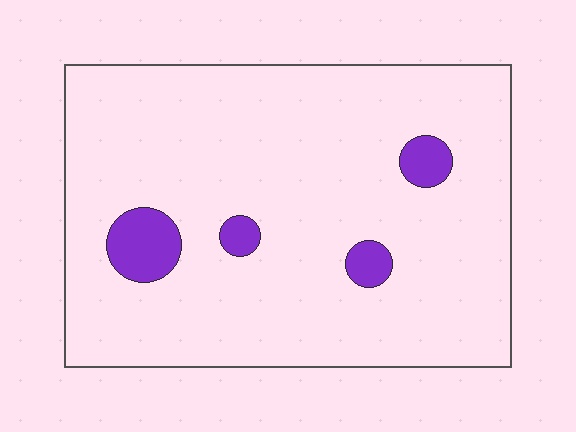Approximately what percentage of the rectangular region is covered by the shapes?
Approximately 5%.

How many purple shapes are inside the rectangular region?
4.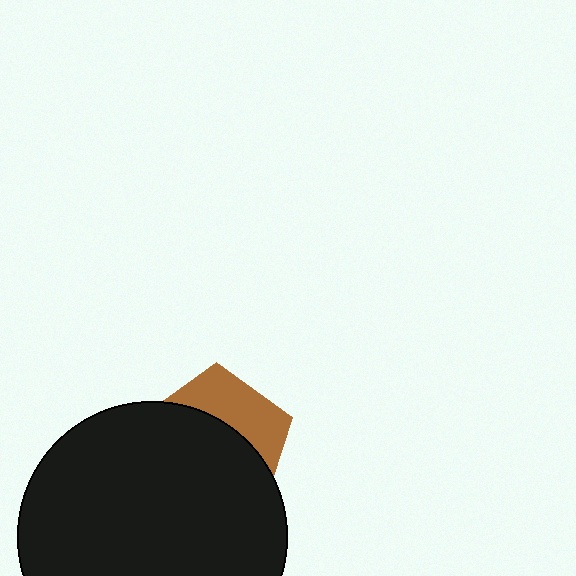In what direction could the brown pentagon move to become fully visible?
The brown pentagon could move up. That would shift it out from behind the black circle entirely.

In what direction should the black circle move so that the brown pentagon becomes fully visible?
The black circle should move down. That is the shortest direction to clear the overlap and leave the brown pentagon fully visible.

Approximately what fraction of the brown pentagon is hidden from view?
Roughly 65% of the brown pentagon is hidden behind the black circle.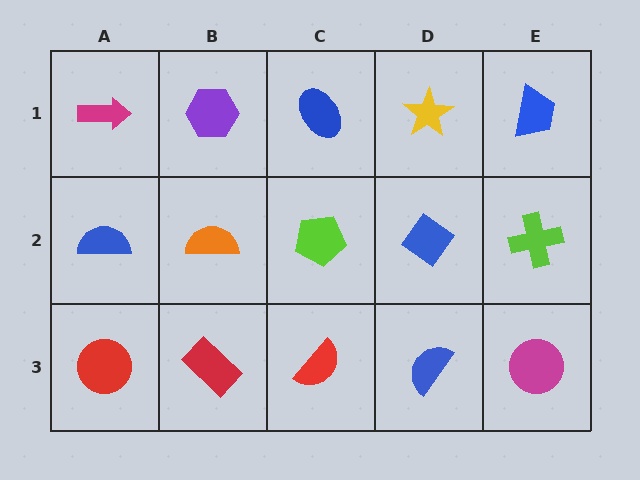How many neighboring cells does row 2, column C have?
4.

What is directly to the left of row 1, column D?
A blue ellipse.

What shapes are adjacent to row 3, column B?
An orange semicircle (row 2, column B), a red circle (row 3, column A), a red semicircle (row 3, column C).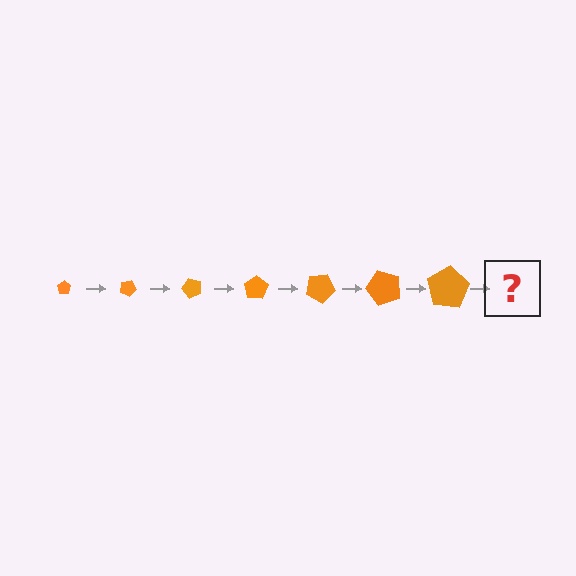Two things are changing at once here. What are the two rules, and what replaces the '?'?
The two rules are that the pentagon grows larger each step and it rotates 25 degrees each step. The '?' should be a pentagon, larger than the previous one and rotated 175 degrees from the start.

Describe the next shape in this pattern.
It should be a pentagon, larger than the previous one and rotated 175 degrees from the start.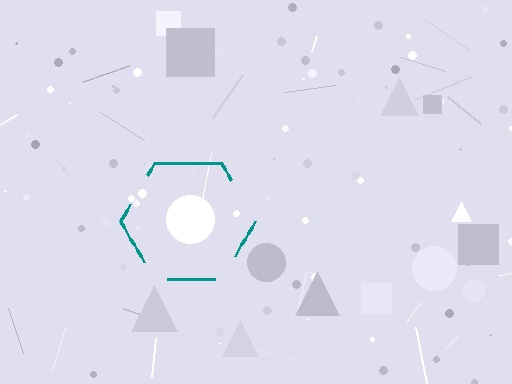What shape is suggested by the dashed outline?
The dashed outline suggests a hexagon.